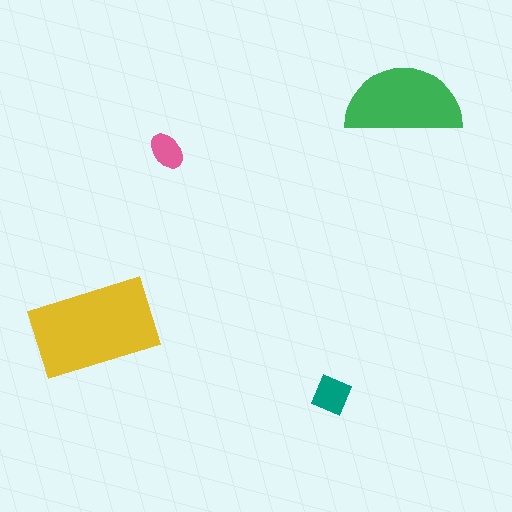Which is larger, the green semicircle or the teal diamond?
The green semicircle.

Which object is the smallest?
The pink ellipse.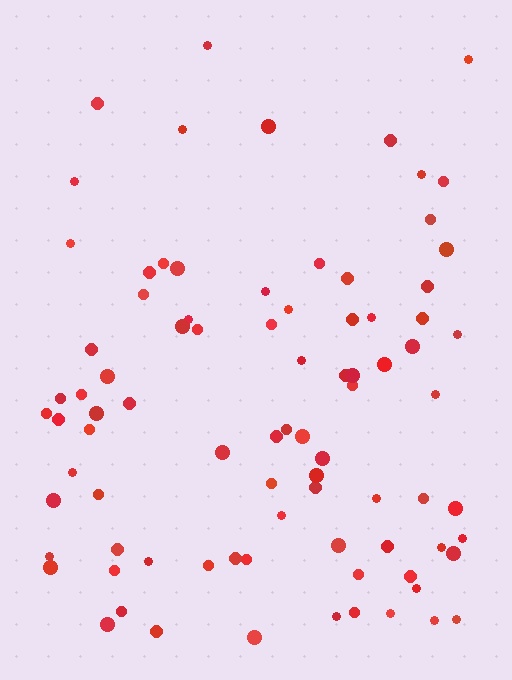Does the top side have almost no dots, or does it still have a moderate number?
Still a moderate number, just noticeably fewer than the bottom.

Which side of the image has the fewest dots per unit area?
The top.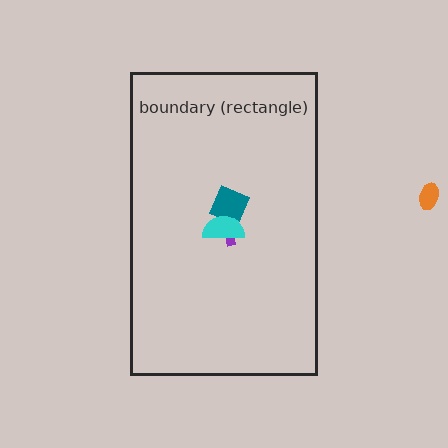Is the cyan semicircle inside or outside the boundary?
Inside.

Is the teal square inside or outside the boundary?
Inside.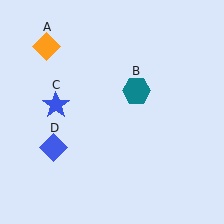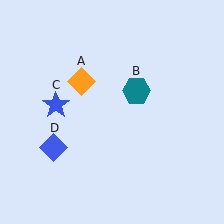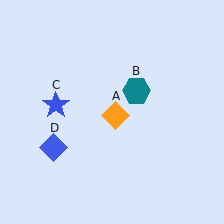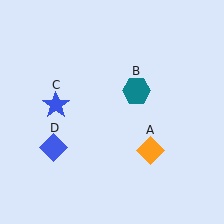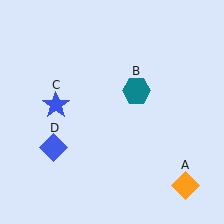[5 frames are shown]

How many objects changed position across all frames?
1 object changed position: orange diamond (object A).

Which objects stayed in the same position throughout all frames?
Teal hexagon (object B) and blue star (object C) and blue diamond (object D) remained stationary.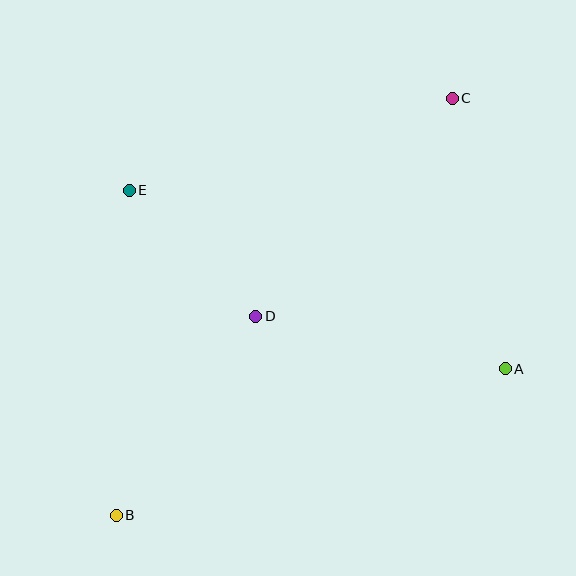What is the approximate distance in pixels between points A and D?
The distance between A and D is approximately 255 pixels.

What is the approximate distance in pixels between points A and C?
The distance between A and C is approximately 276 pixels.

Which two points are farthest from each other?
Points B and C are farthest from each other.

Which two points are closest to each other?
Points D and E are closest to each other.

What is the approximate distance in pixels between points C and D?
The distance between C and D is approximately 294 pixels.